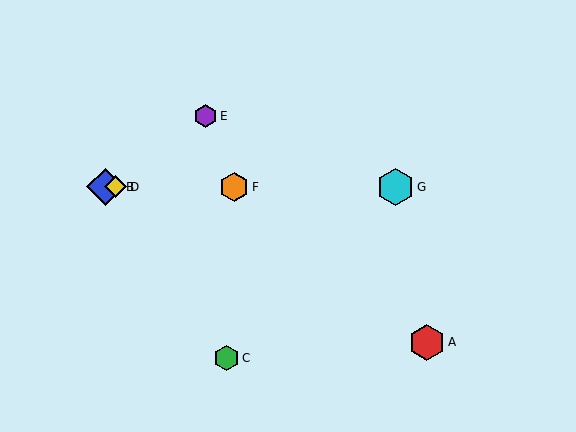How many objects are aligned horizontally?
4 objects (B, D, F, G) are aligned horizontally.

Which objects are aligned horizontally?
Objects B, D, F, G are aligned horizontally.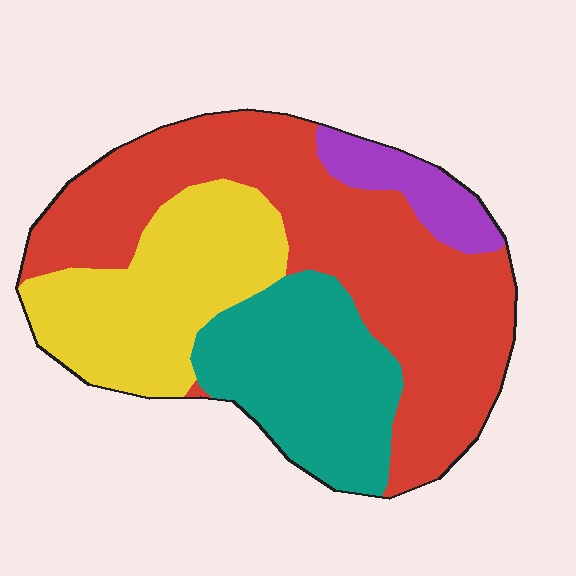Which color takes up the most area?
Red, at roughly 45%.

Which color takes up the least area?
Purple, at roughly 5%.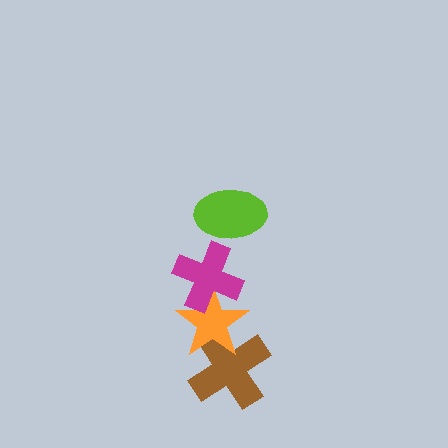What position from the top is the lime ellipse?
The lime ellipse is 1st from the top.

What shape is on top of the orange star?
The magenta cross is on top of the orange star.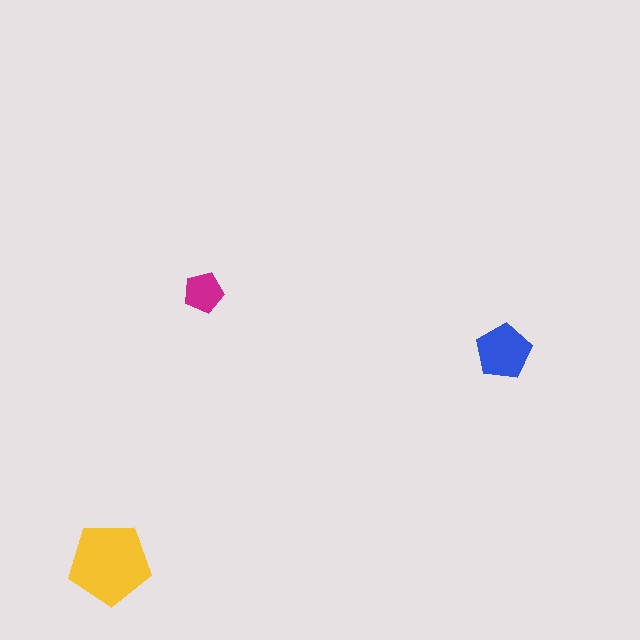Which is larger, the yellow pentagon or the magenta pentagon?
The yellow one.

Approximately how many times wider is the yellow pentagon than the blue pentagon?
About 1.5 times wider.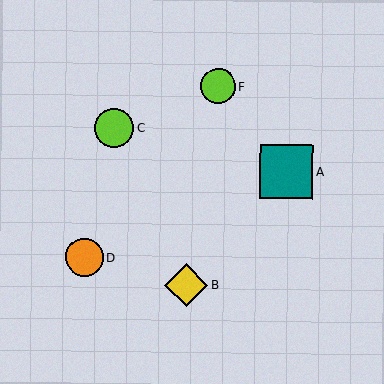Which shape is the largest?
The teal square (labeled A) is the largest.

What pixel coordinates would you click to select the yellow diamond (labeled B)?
Click at (186, 285) to select the yellow diamond B.